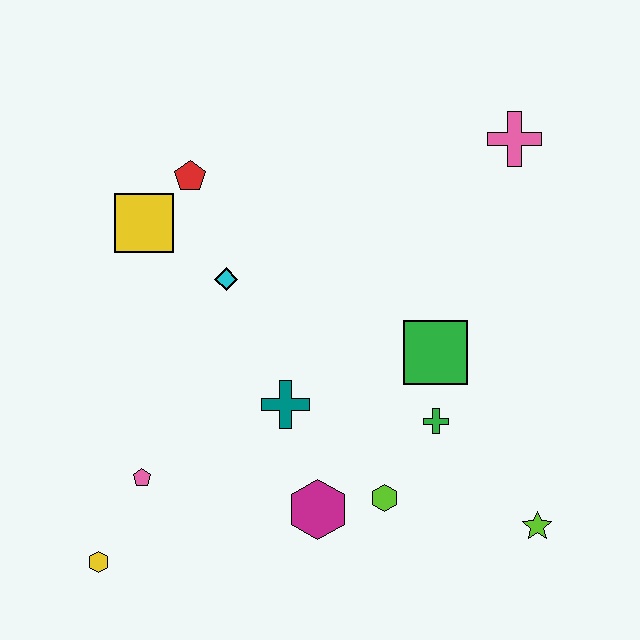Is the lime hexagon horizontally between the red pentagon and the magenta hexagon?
No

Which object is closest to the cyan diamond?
The yellow square is closest to the cyan diamond.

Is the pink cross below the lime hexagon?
No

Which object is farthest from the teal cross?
The pink cross is farthest from the teal cross.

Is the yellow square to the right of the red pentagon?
No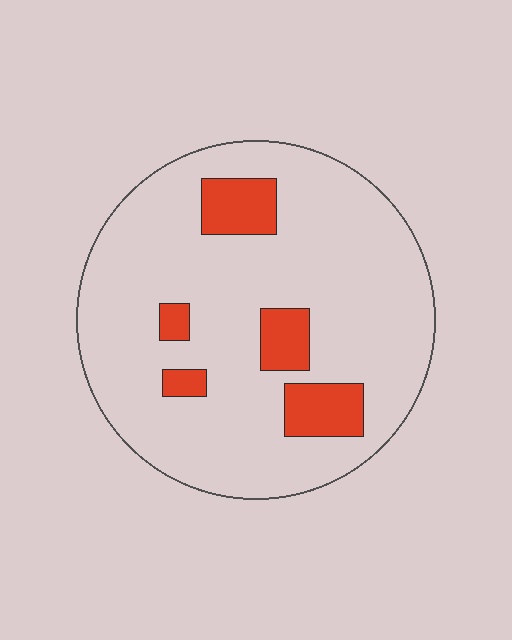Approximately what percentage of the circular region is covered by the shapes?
Approximately 15%.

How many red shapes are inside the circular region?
5.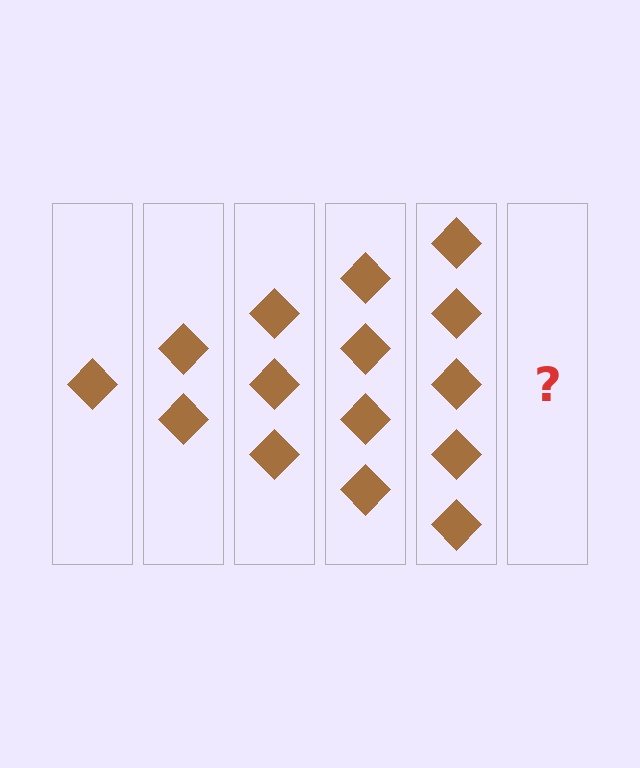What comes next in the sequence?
The next element should be 6 diamonds.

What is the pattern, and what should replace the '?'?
The pattern is that each step adds one more diamond. The '?' should be 6 diamonds.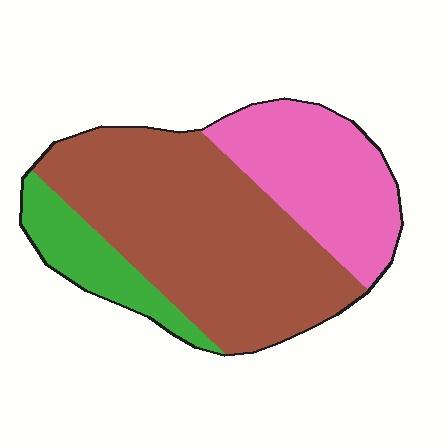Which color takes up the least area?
Green, at roughly 15%.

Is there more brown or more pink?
Brown.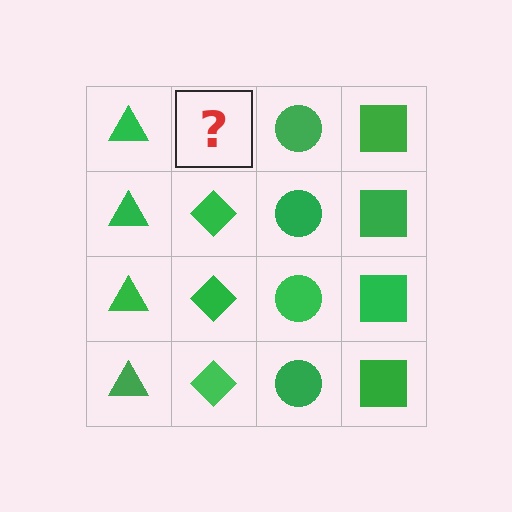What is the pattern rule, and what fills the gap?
The rule is that each column has a consistent shape. The gap should be filled with a green diamond.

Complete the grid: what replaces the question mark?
The question mark should be replaced with a green diamond.